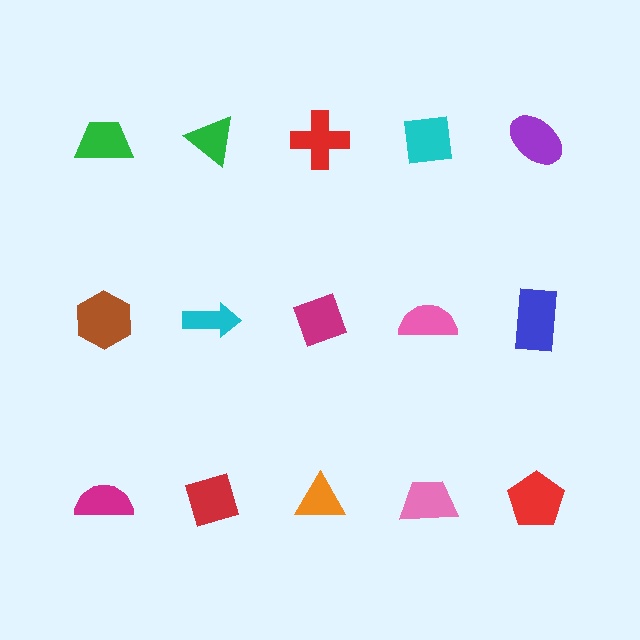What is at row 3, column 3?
An orange triangle.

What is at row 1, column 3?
A red cross.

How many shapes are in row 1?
5 shapes.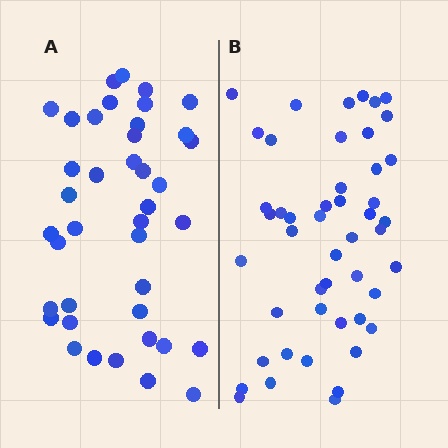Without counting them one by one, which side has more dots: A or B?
Region B (the right region) has more dots.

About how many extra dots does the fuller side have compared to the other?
Region B has roughly 8 or so more dots than region A.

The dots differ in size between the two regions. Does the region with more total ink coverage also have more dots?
No. Region A has more total ink coverage because its dots are larger, but region B actually contains more individual dots. Total area can be misleading — the number of items is what matters here.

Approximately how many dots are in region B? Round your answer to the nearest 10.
About 50 dots. (The exact count is 48, which rounds to 50.)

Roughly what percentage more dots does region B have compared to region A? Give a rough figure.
About 20% more.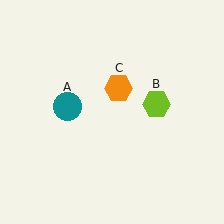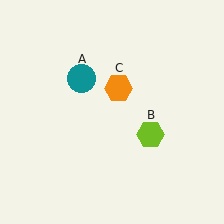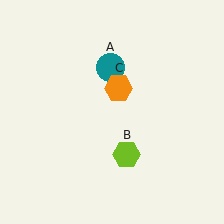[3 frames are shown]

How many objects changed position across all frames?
2 objects changed position: teal circle (object A), lime hexagon (object B).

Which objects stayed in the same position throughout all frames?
Orange hexagon (object C) remained stationary.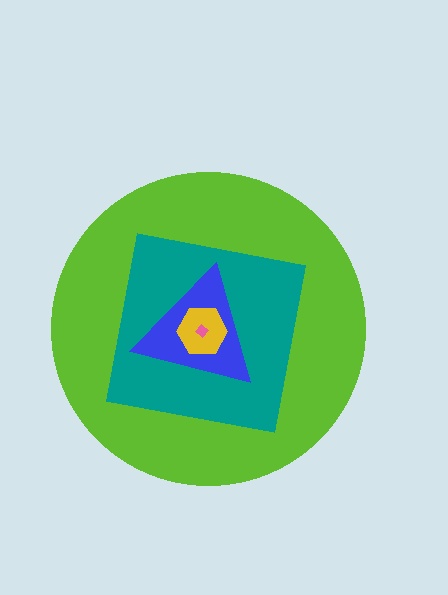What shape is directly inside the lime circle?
The teal square.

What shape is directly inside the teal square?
The blue triangle.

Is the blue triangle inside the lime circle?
Yes.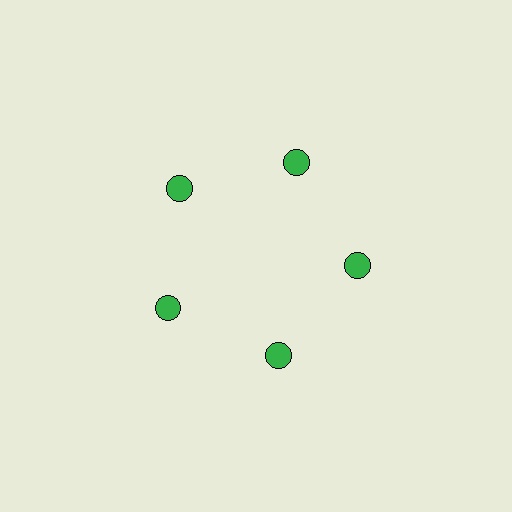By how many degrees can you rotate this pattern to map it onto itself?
The pattern maps onto itself every 72 degrees of rotation.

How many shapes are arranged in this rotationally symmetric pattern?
There are 5 shapes, arranged in 5 groups of 1.